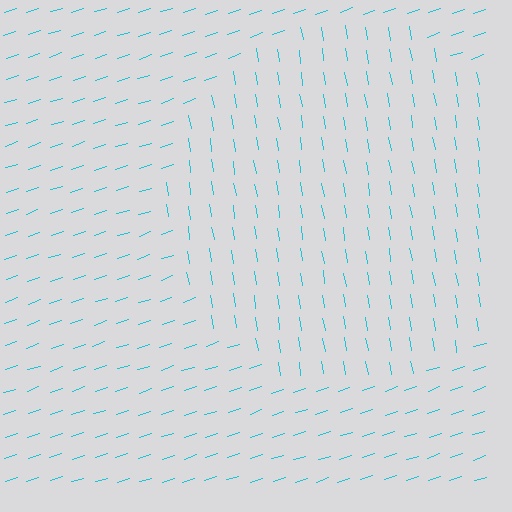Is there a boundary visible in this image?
Yes, there is a texture boundary formed by a change in line orientation.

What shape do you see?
I see a circle.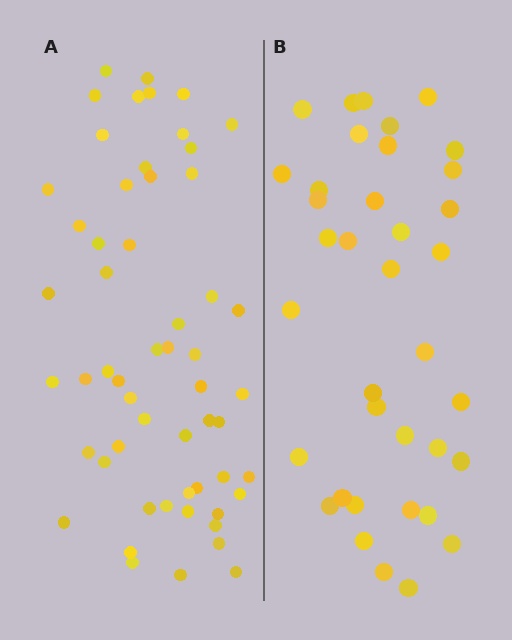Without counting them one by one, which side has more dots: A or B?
Region A (the left region) has more dots.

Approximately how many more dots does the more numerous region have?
Region A has approximately 20 more dots than region B.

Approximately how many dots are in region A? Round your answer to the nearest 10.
About 60 dots. (The exact count is 56, which rounds to 60.)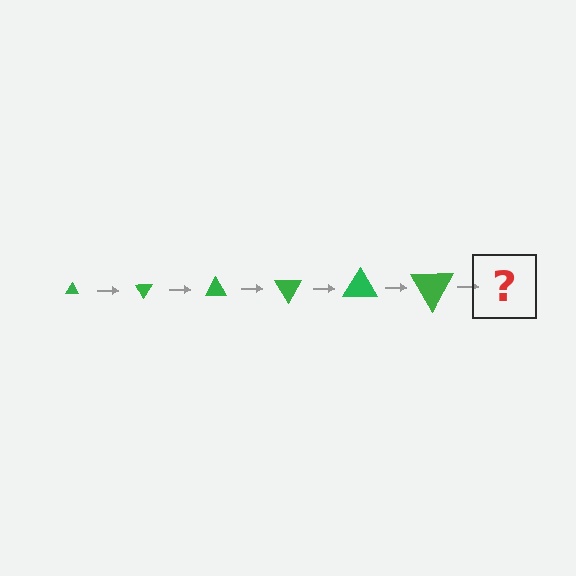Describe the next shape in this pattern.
It should be a triangle, larger than the previous one and rotated 360 degrees from the start.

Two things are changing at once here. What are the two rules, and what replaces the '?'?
The two rules are that the triangle grows larger each step and it rotates 60 degrees each step. The '?' should be a triangle, larger than the previous one and rotated 360 degrees from the start.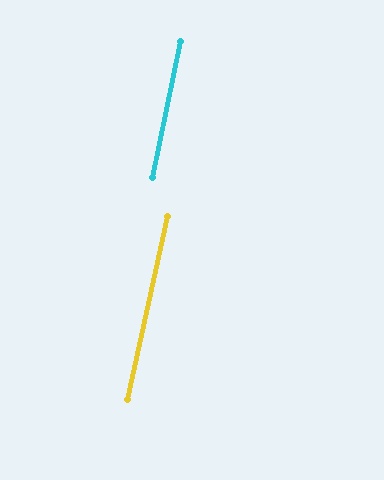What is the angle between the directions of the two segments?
Approximately 1 degree.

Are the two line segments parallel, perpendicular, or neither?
Parallel — their directions differ by only 0.8°.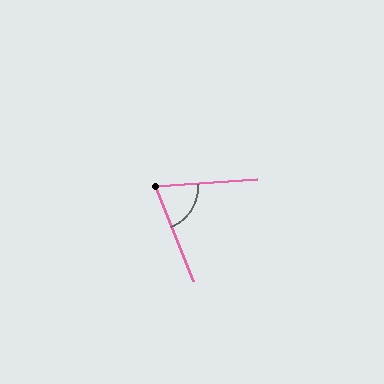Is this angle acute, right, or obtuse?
It is acute.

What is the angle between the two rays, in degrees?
Approximately 72 degrees.